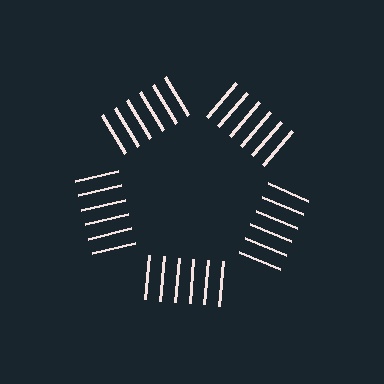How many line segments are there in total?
30 — 6 along each of the 5 edges.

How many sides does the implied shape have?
5 sides — the line-ends trace a pentagon.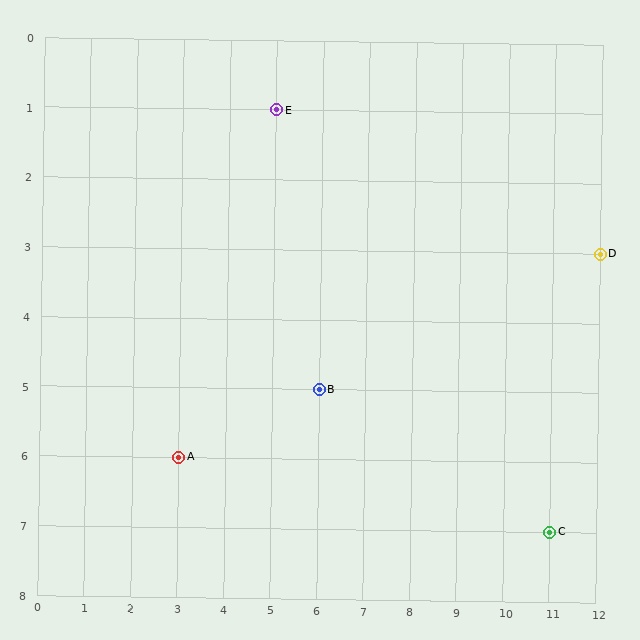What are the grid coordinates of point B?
Point B is at grid coordinates (6, 5).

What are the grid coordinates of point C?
Point C is at grid coordinates (11, 7).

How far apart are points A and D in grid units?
Points A and D are 9 columns and 3 rows apart (about 9.5 grid units diagonally).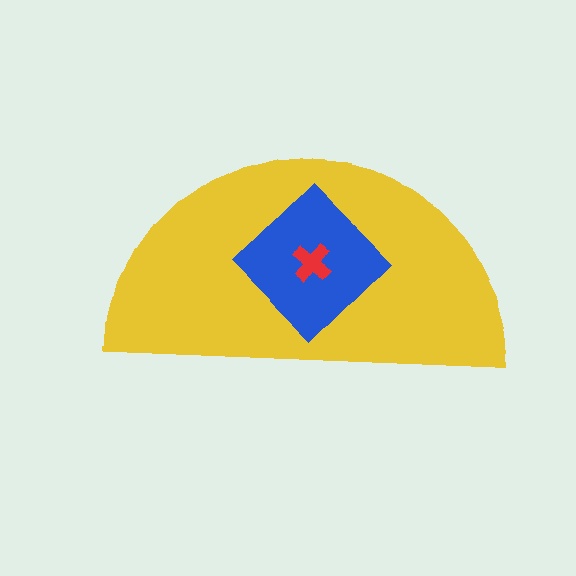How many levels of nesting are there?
3.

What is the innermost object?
The red cross.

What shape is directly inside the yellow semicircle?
The blue diamond.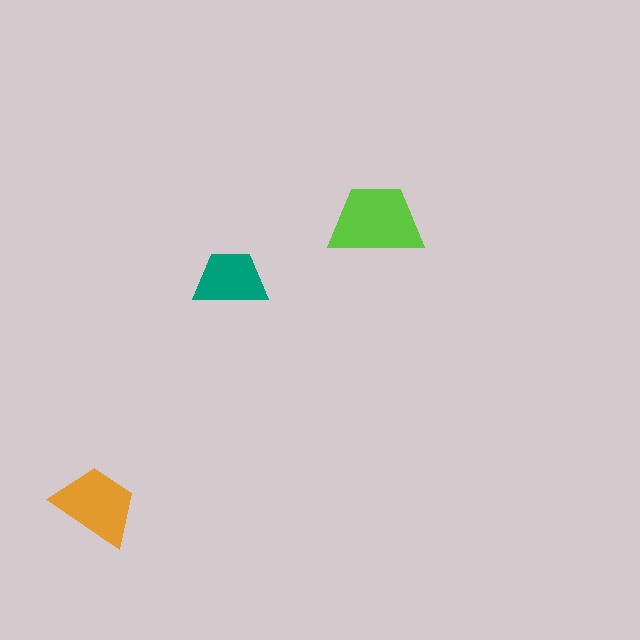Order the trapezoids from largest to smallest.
the lime one, the orange one, the teal one.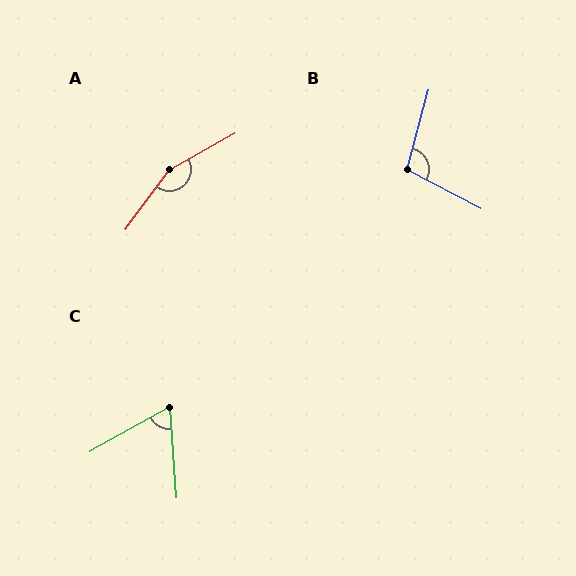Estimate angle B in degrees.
Approximately 102 degrees.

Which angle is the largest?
A, at approximately 155 degrees.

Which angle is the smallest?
C, at approximately 64 degrees.